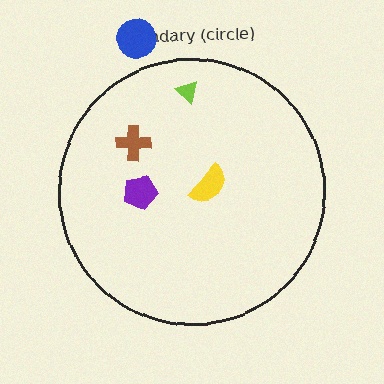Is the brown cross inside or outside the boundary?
Inside.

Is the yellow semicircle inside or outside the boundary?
Inside.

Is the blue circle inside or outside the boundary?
Outside.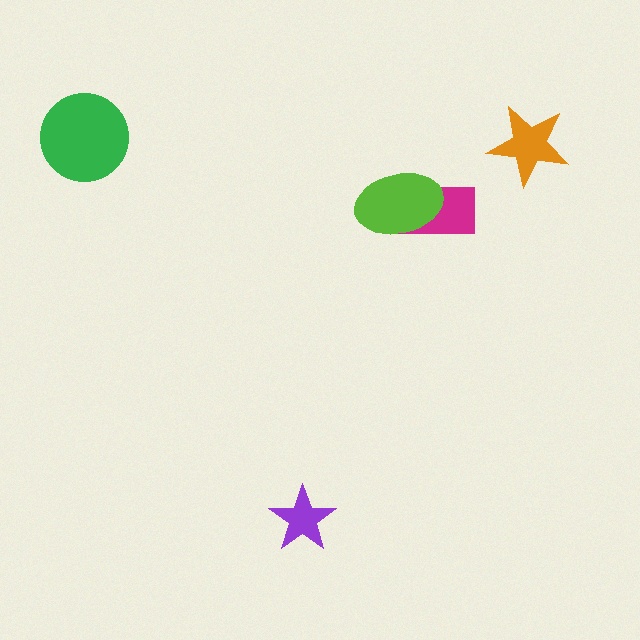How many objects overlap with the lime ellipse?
1 object overlaps with the lime ellipse.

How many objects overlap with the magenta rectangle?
1 object overlaps with the magenta rectangle.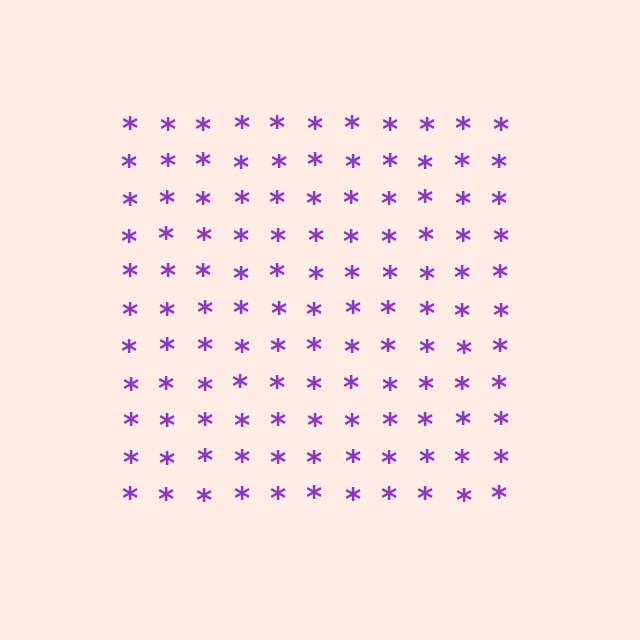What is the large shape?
The large shape is a square.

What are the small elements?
The small elements are asterisks.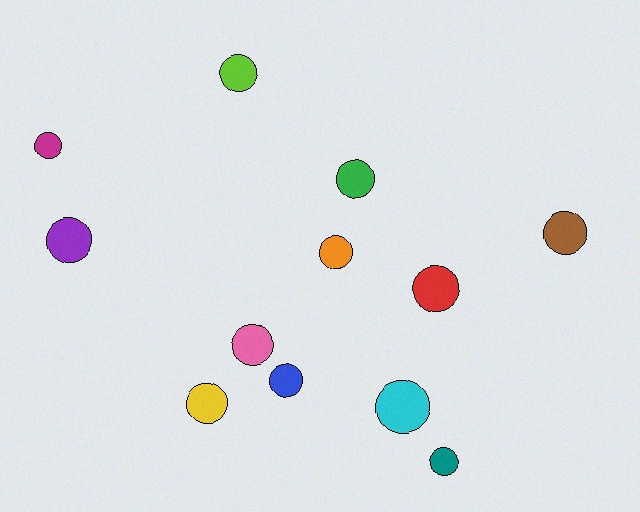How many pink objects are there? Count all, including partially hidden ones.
There is 1 pink object.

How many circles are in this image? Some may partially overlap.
There are 12 circles.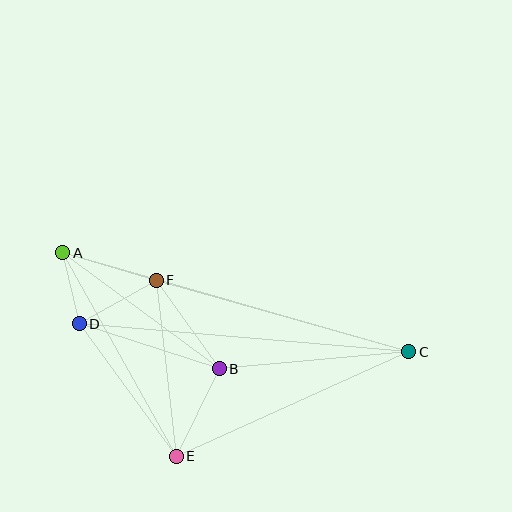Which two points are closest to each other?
Points A and D are closest to each other.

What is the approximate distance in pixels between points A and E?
The distance between A and E is approximately 233 pixels.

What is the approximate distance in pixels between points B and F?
The distance between B and F is approximately 109 pixels.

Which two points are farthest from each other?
Points A and C are farthest from each other.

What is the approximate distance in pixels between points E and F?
The distance between E and F is approximately 177 pixels.